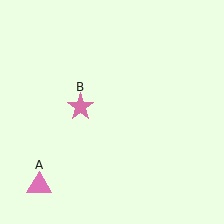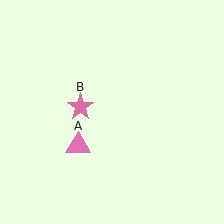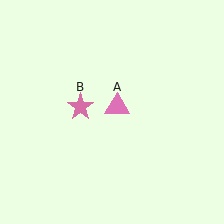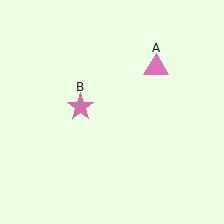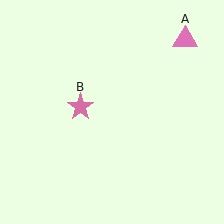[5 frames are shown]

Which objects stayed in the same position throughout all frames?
Pink star (object B) remained stationary.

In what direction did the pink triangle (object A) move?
The pink triangle (object A) moved up and to the right.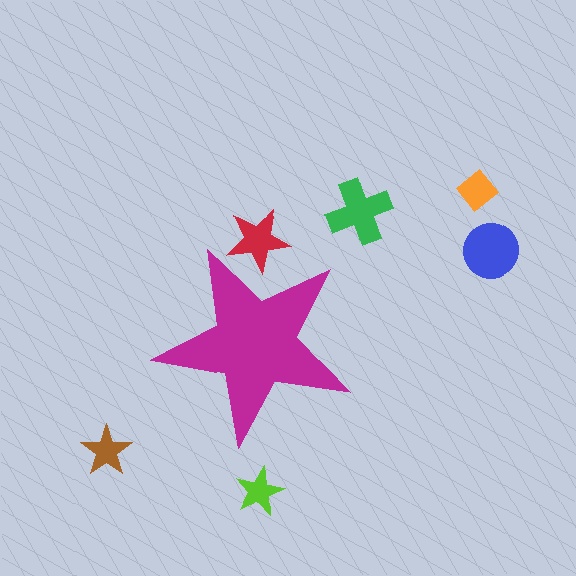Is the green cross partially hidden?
No, the green cross is fully visible.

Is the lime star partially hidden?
No, the lime star is fully visible.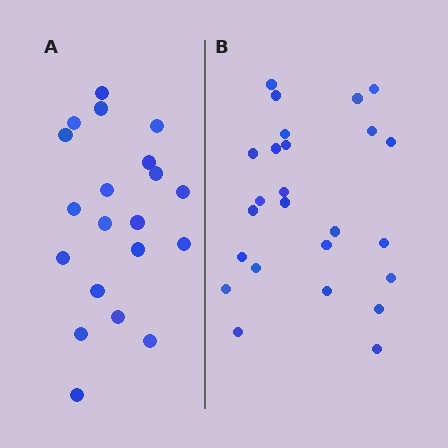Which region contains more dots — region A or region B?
Region B (the right region) has more dots.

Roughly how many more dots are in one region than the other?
Region B has about 5 more dots than region A.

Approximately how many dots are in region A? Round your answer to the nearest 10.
About 20 dots.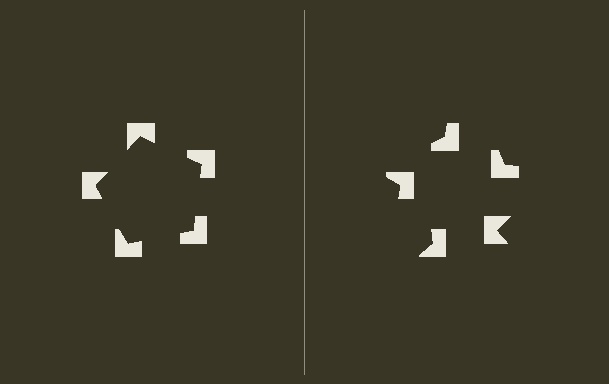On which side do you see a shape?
An illusory pentagon appears on the left side. On the right side the wedge cuts are rotated, so no coherent shape forms.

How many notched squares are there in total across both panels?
10 — 5 on each side.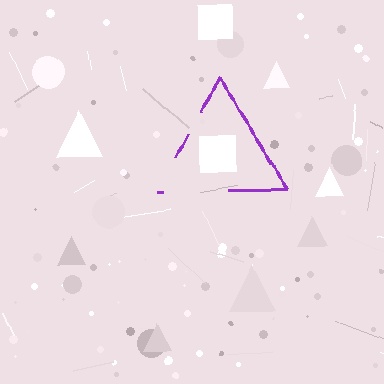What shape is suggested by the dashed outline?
The dashed outline suggests a triangle.